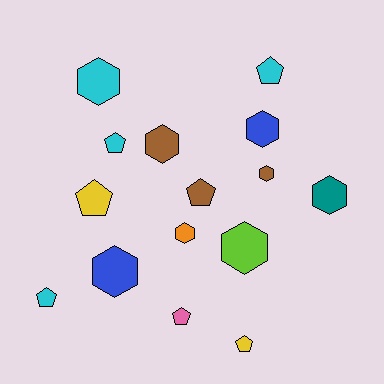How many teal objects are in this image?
There is 1 teal object.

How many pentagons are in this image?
There are 7 pentagons.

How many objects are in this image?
There are 15 objects.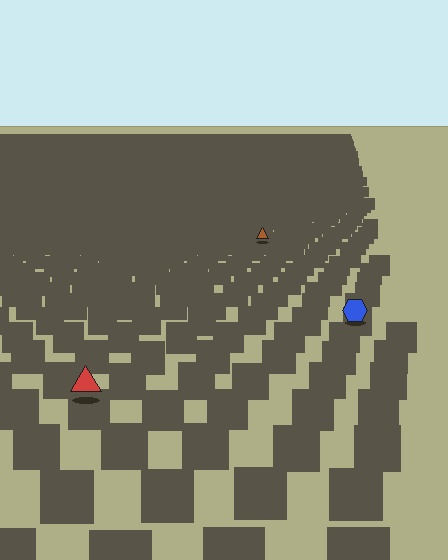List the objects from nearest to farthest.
From nearest to farthest: the red triangle, the blue hexagon, the brown triangle.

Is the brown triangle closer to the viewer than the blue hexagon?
No. The blue hexagon is closer — you can tell from the texture gradient: the ground texture is coarser near it.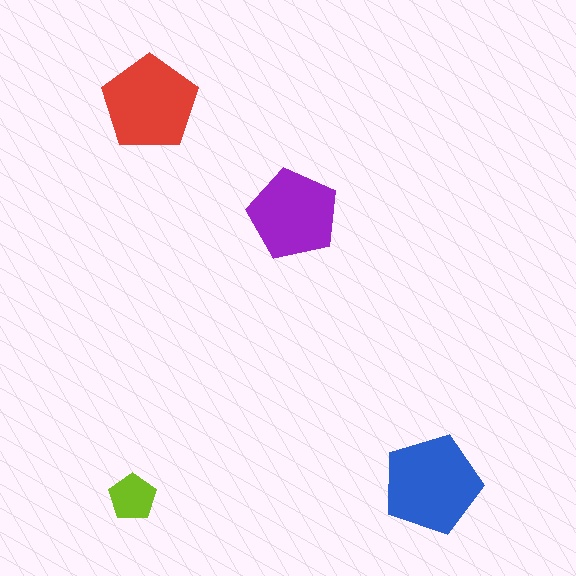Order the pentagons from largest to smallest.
the blue one, the red one, the purple one, the lime one.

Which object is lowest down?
The lime pentagon is bottommost.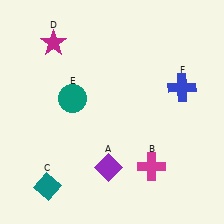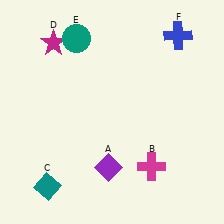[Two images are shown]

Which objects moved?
The objects that moved are: the teal circle (E), the blue cross (F).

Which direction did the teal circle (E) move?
The teal circle (E) moved up.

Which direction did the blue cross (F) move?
The blue cross (F) moved up.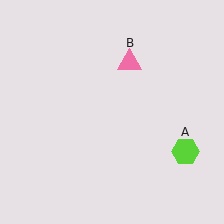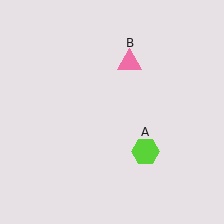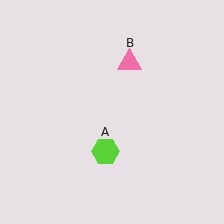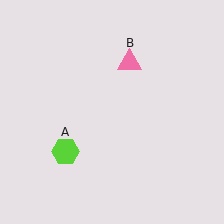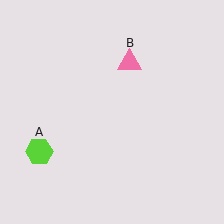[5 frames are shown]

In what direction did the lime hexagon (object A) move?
The lime hexagon (object A) moved left.